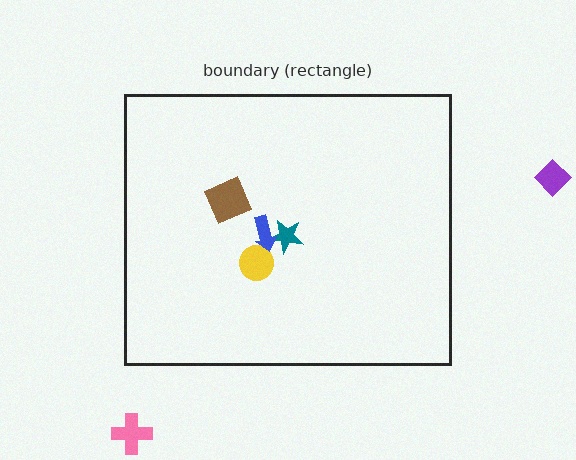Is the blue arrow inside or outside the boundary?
Inside.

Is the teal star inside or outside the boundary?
Inside.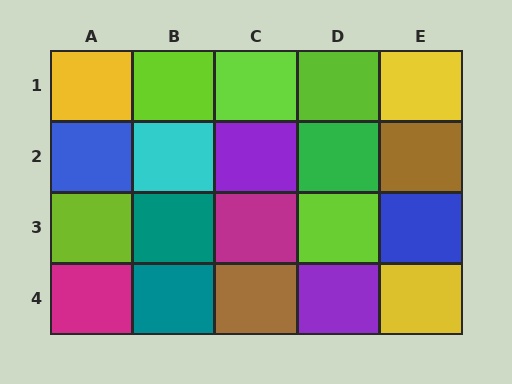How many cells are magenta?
2 cells are magenta.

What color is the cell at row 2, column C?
Purple.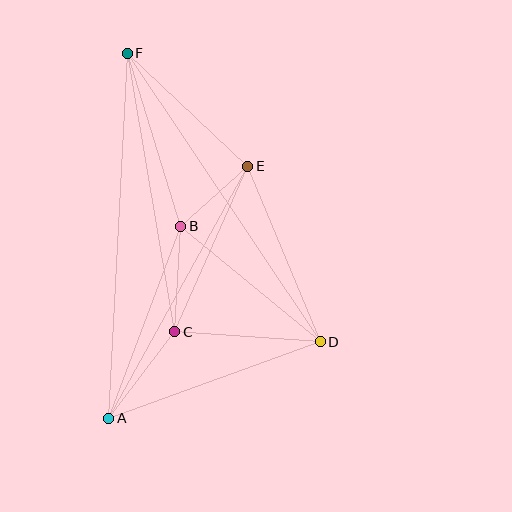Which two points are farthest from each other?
Points A and F are farthest from each other.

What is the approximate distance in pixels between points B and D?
The distance between B and D is approximately 181 pixels.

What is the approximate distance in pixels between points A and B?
The distance between A and B is approximately 205 pixels.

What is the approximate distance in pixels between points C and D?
The distance between C and D is approximately 146 pixels.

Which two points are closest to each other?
Points B and E are closest to each other.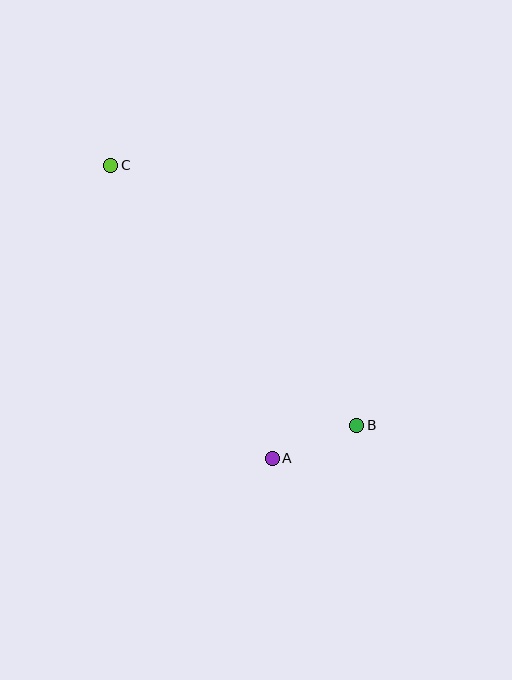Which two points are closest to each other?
Points A and B are closest to each other.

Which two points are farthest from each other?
Points B and C are farthest from each other.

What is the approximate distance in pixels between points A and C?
The distance between A and C is approximately 335 pixels.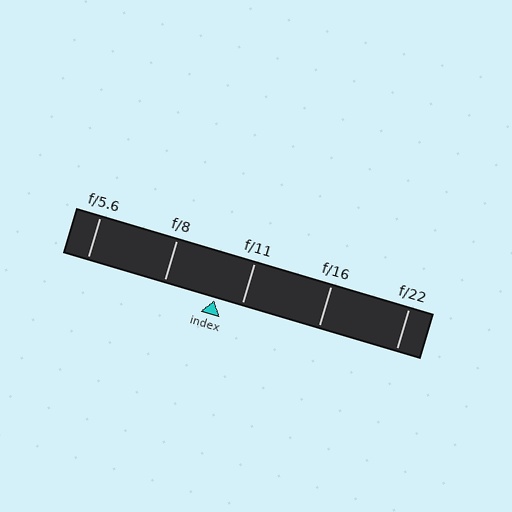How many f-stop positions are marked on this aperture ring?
There are 5 f-stop positions marked.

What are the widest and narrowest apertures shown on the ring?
The widest aperture shown is f/5.6 and the narrowest is f/22.